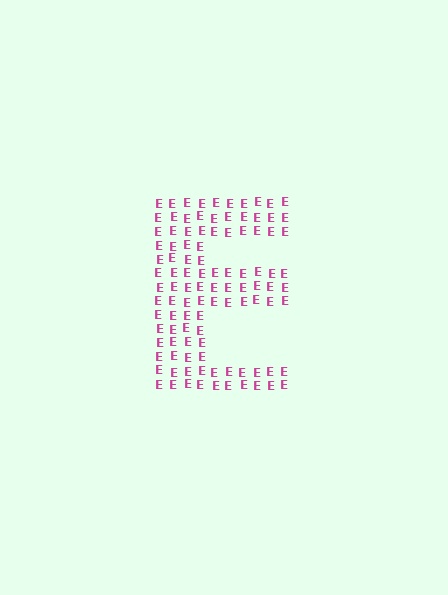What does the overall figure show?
The overall figure shows the letter E.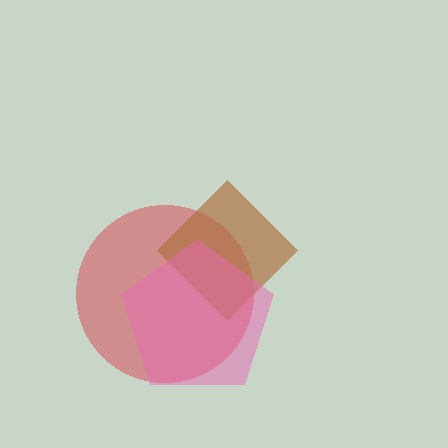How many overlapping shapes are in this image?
There are 3 overlapping shapes in the image.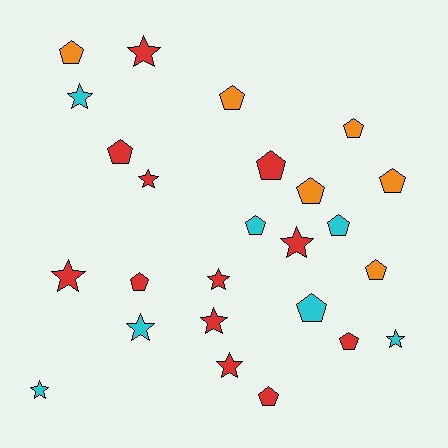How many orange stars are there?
There are no orange stars.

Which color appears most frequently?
Red, with 12 objects.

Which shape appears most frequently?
Pentagon, with 14 objects.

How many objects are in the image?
There are 25 objects.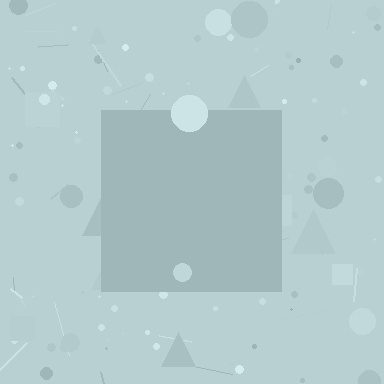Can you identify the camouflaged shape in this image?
The camouflaged shape is a square.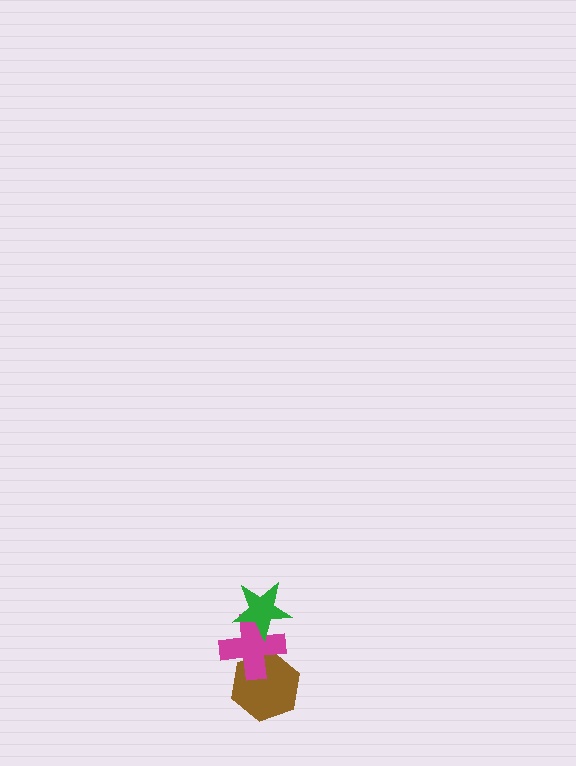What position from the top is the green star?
The green star is 1st from the top.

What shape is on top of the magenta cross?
The green star is on top of the magenta cross.